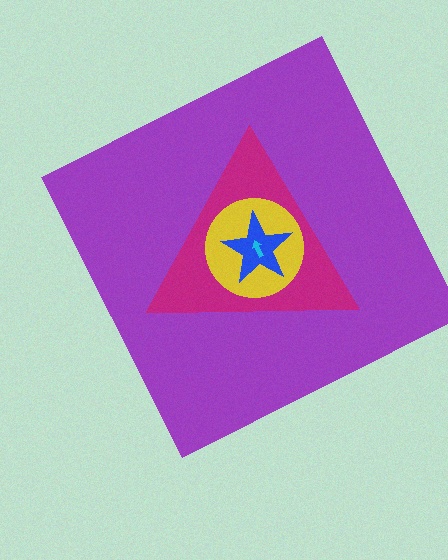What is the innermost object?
The cyan arrow.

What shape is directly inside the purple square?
The magenta triangle.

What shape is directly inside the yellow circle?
The blue star.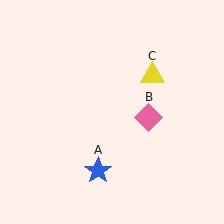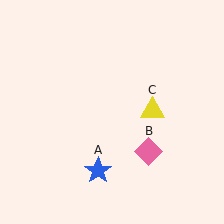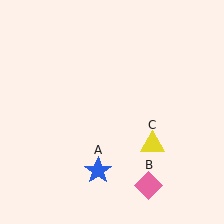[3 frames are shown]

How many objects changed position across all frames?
2 objects changed position: pink diamond (object B), yellow triangle (object C).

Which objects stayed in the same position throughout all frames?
Blue star (object A) remained stationary.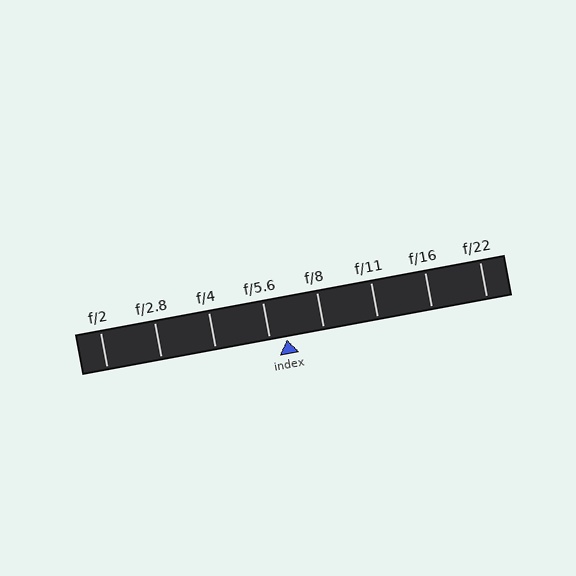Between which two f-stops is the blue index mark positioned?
The index mark is between f/5.6 and f/8.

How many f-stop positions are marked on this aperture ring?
There are 8 f-stop positions marked.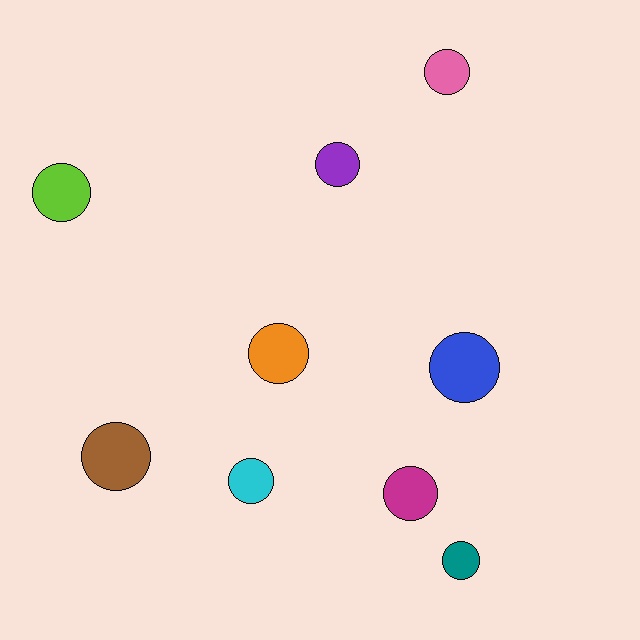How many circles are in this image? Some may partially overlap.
There are 9 circles.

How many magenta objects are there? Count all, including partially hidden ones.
There is 1 magenta object.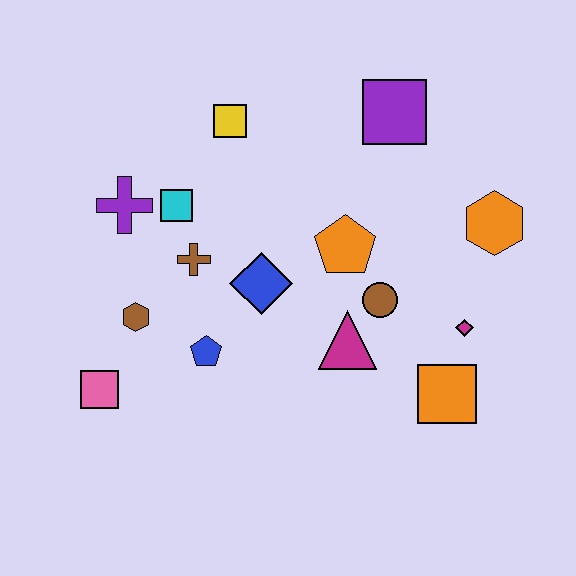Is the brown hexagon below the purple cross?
Yes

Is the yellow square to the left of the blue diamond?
Yes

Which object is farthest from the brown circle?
The pink square is farthest from the brown circle.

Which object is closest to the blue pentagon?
The brown hexagon is closest to the blue pentagon.